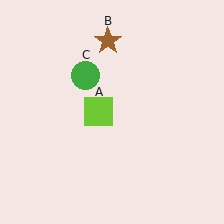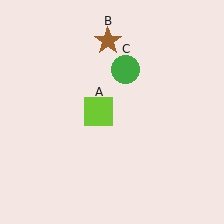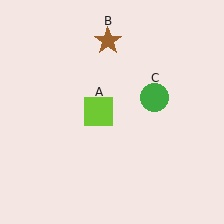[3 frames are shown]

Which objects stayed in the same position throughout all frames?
Lime square (object A) and brown star (object B) remained stationary.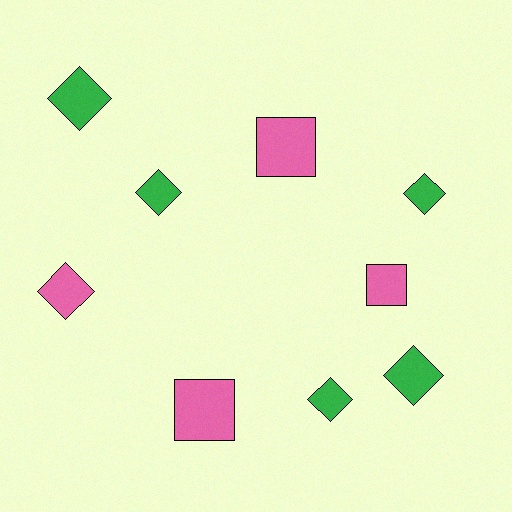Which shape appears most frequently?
Diamond, with 6 objects.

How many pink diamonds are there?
There is 1 pink diamond.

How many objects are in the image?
There are 9 objects.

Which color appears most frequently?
Green, with 5 objects.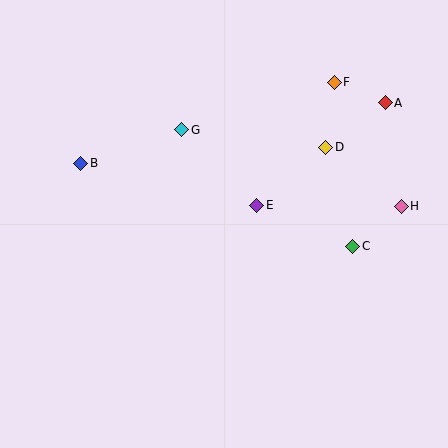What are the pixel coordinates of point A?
Point A is at (385, 103).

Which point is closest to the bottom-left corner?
Point B is closest to the bottom-left corner.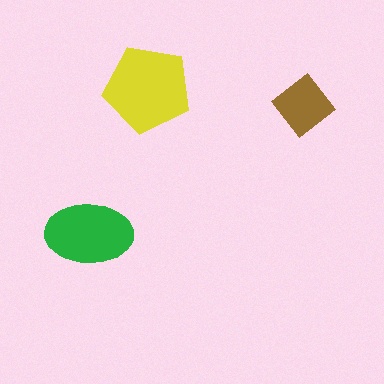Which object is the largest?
The yellow pentagon.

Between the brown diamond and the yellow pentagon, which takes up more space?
The yellow pentagon.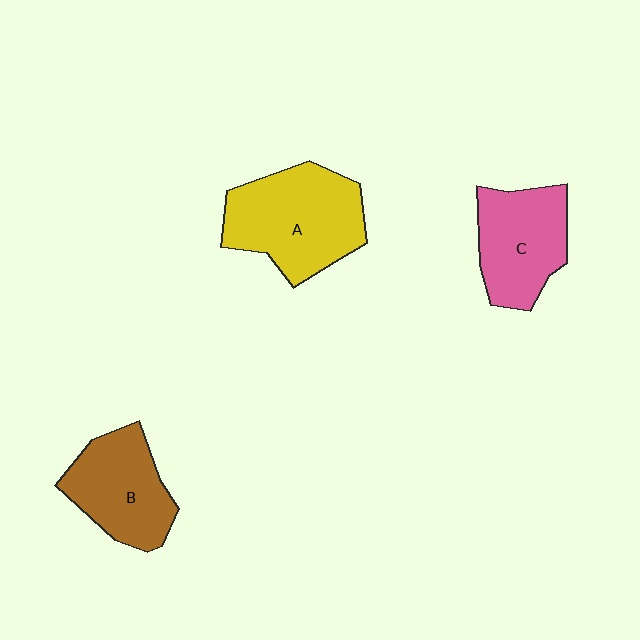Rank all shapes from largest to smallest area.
From largest to smallest: A (yellow), C (pink), B (brown).